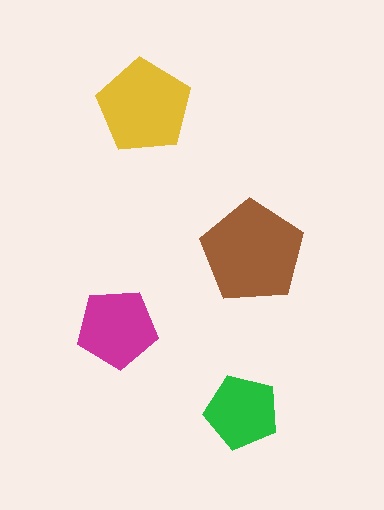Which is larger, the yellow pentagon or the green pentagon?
The yellow one.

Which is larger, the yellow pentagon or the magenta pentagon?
The yellow one.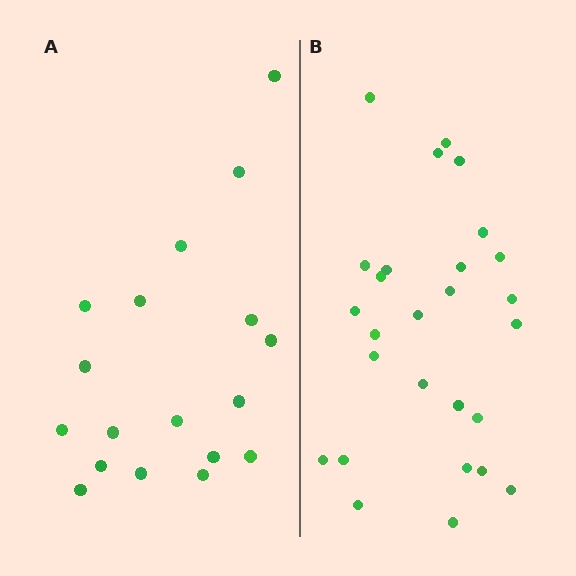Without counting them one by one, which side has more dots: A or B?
Region B (the right region) has more dots.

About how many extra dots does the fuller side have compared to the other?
Region B has roughly 8 or so more dots than region A.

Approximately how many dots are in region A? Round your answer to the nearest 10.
About 20 dots. (The exact count is 18, which rounds to 20.)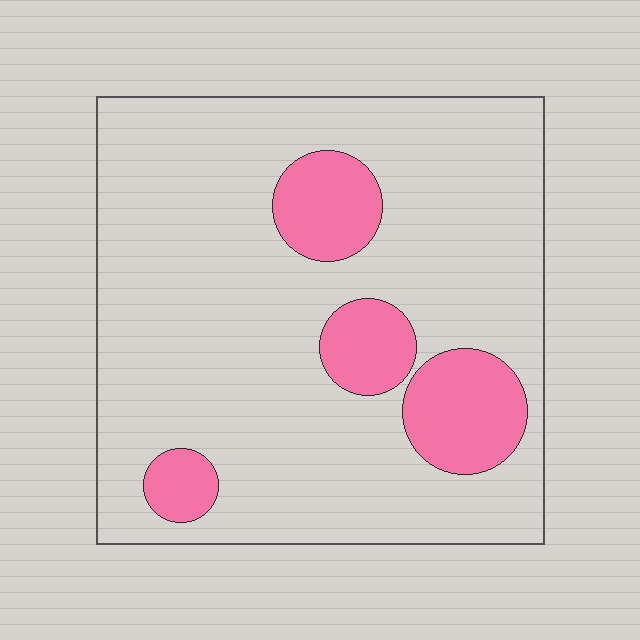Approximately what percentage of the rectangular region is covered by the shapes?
Approximately 15%.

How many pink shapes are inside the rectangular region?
4.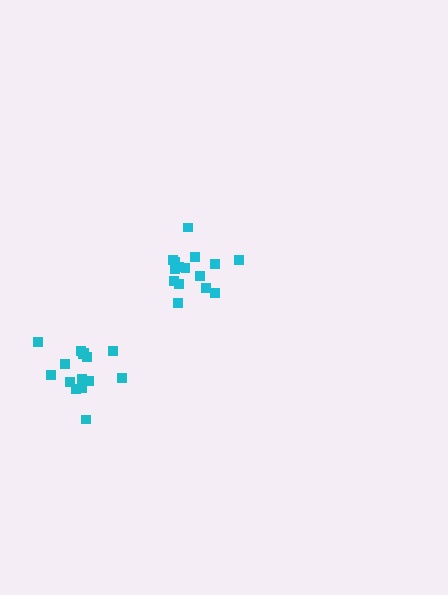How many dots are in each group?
Group 1: 15 dots, Group 2: 15 dots (30 total).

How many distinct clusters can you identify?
There are 2 distinct clusters.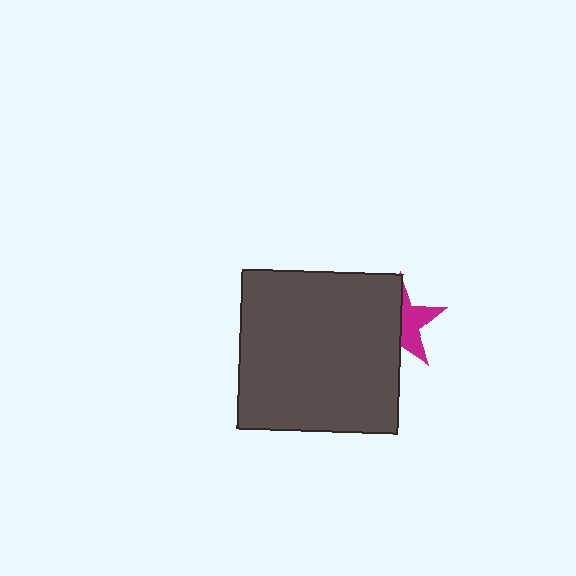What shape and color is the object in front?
The object in front is a dark gray square.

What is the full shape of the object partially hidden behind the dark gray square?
The partially hidden object is a magenta star.